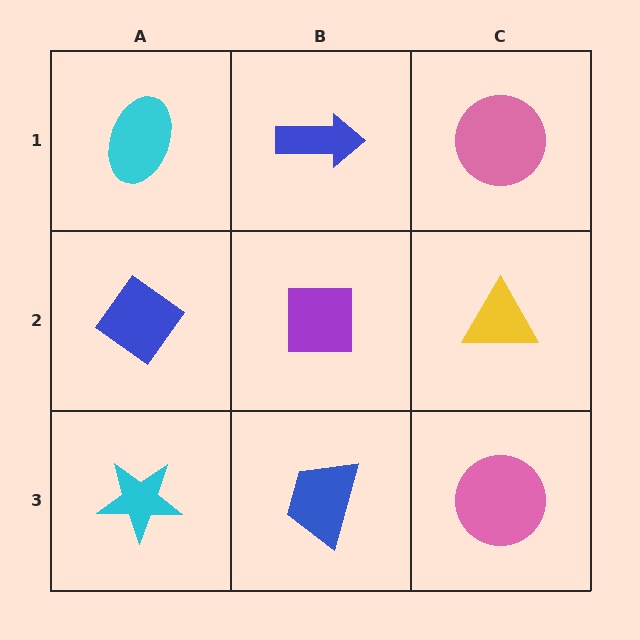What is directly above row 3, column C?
A yellow triangle.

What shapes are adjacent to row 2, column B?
A blue arrow (row 1, column B), a blue trapezoid (row 3, column B), a blue diamond (row 2, column A), a yellow triangle (row 2, column C).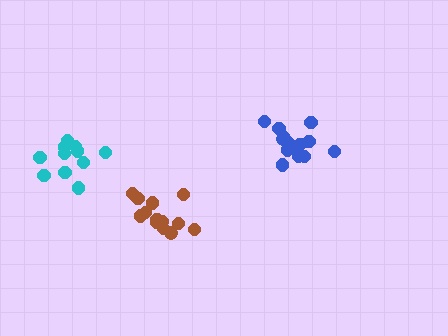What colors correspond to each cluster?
The clusters are colored: blue, cyan, brown.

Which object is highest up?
The blue cluster is topmost.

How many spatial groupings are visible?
There are 3 spatial groupings.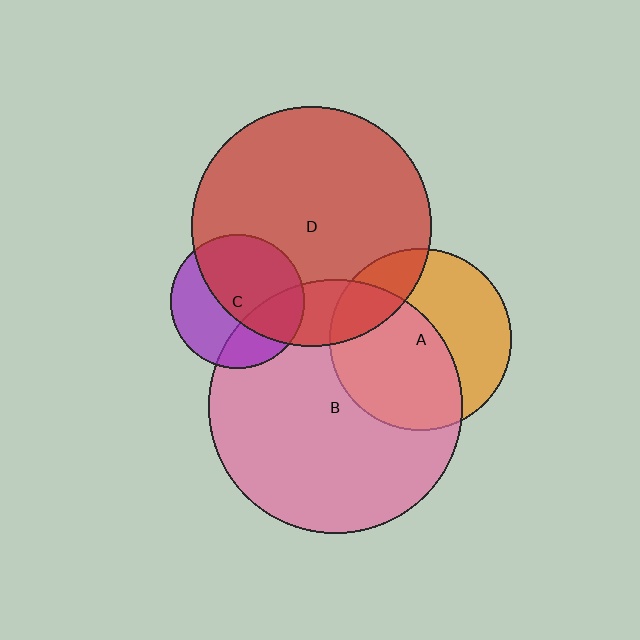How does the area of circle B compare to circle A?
Approximately 2.0 times.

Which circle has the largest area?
Circle B (pink).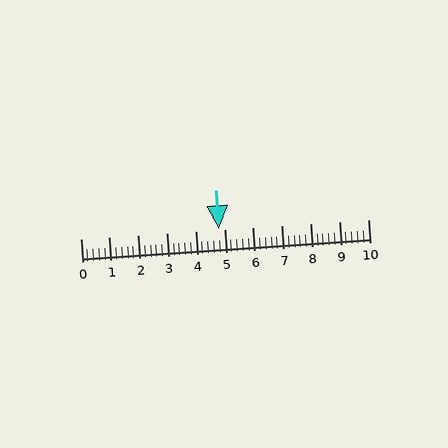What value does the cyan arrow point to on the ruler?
The cyan arrow points to approximately 4.8.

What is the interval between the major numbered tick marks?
The major tick marks are spaced 1 units apart.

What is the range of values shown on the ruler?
The ruler shows values from 0 to 10.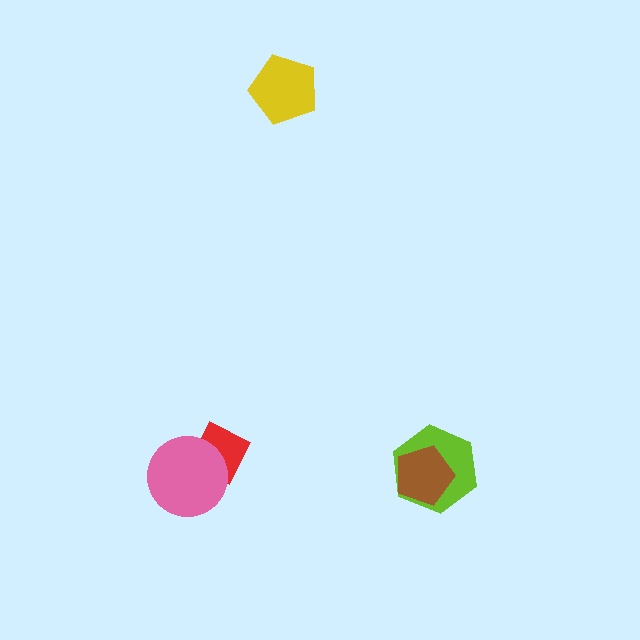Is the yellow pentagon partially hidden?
No, no other shape covers it.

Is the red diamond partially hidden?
Yes, it is partially covered by another shape.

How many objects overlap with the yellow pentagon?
0 objects overlap with the yellow pentagon.